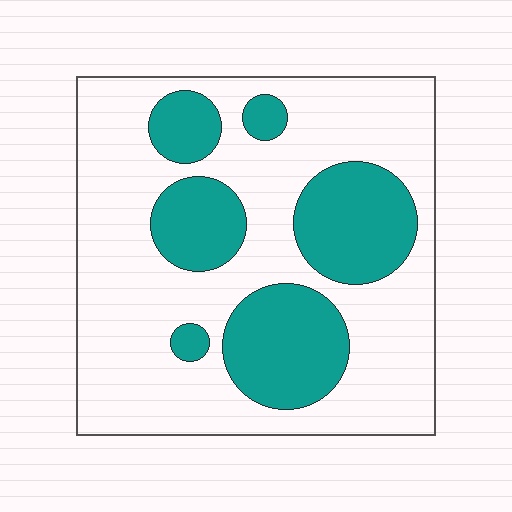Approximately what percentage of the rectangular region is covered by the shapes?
Approximately 30%.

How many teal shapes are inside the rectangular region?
6.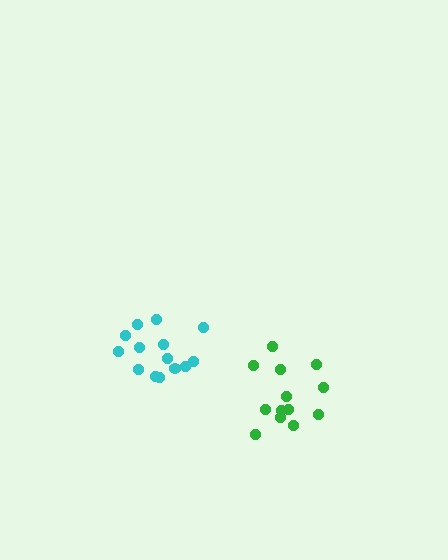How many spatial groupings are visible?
There are 2 spatial groupings.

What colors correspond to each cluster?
The clusters are colored: green, cyan.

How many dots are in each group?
Group 1: 13 dots, Group 2: 14 dots (27 total).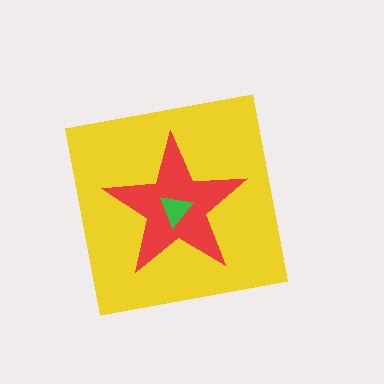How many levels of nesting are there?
3.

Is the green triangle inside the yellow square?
Yes.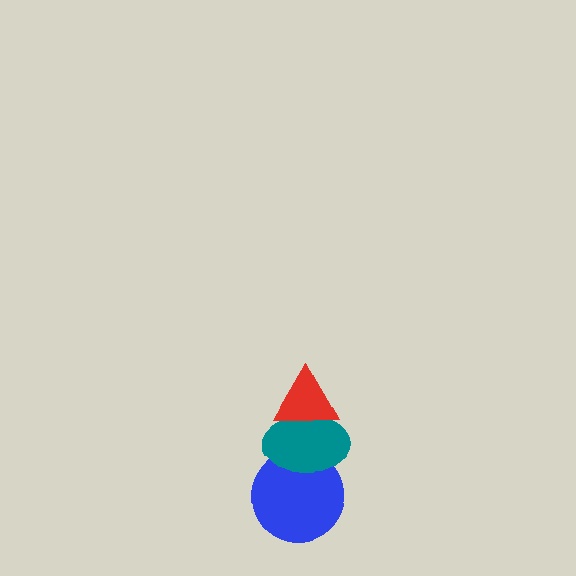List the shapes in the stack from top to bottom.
From top to bottom: the red triangle, the teal ellipse, the blue circle.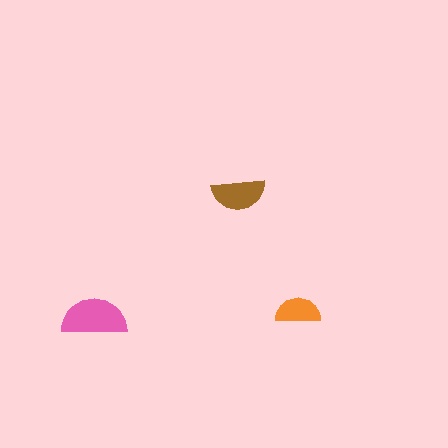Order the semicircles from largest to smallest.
the pink one, the brown one, the orange one.